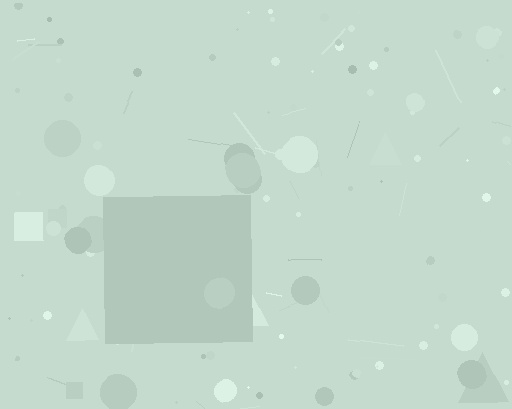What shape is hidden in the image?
A square is hidden in the image.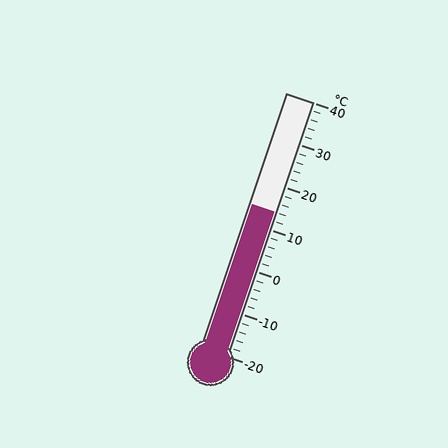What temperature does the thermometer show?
The thermometer shows approximately 14°C.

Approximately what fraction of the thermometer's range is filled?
The thermometer is filled to approximately 55% of its range.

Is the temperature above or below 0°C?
The temperature is above 0°C.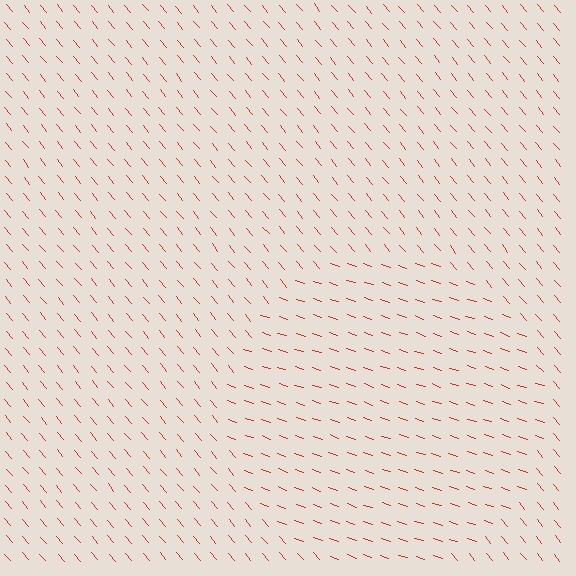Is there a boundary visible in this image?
Yes, there is a texture boundary formed by a change in line orientation.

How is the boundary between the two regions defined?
The boundary is defined purely by a change in line orientation (approximately 31 degrees difference). All lines are the same color and thickness.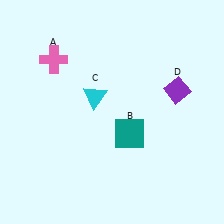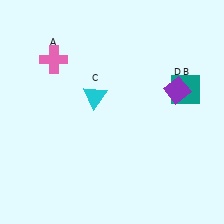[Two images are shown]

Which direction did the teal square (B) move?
The teal square (B) moved right.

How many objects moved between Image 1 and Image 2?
1 object moved between the two images.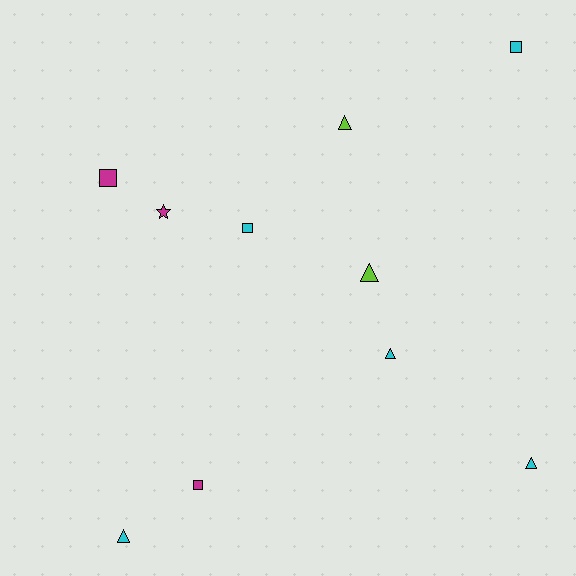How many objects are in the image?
There are 10 objects.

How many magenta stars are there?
There is 1 magenta star.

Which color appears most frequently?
Cyan, with 5 objects.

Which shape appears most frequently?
Triangle, with 5 objects.